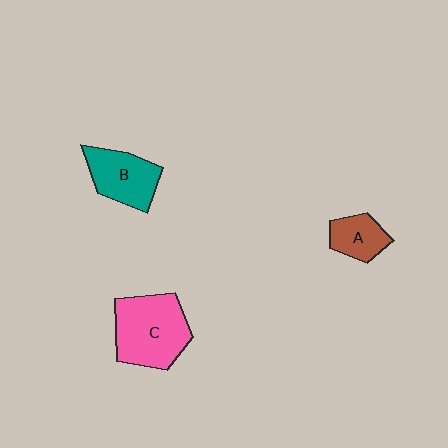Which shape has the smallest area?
Shape A (brown).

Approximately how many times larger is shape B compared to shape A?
Approximately 1.5 times.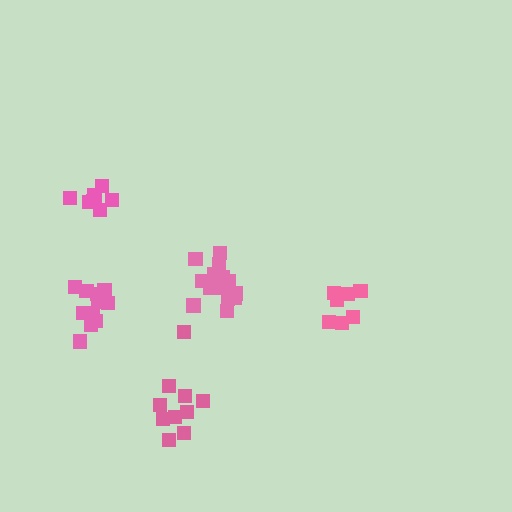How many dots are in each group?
Group 1: 10 dots, Group 2: 14 dots, Group 3: 8 dots, Group 4: 12 dots, Group 5: 8 dots (52 total).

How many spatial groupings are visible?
There are 5 spatial groupings.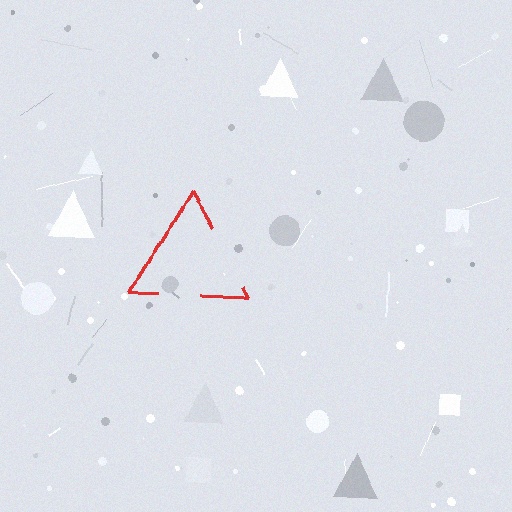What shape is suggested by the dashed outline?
The dashed outline suggests a triangle.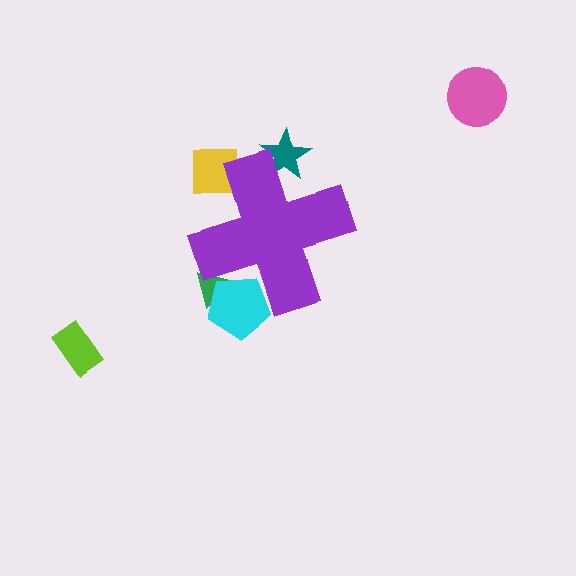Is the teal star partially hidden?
Yes, the teal star is partially hidden behind the purple cross.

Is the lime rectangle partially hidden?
No, the lime rectangle is fully visible.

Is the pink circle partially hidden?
No, the pink circle is fully visible.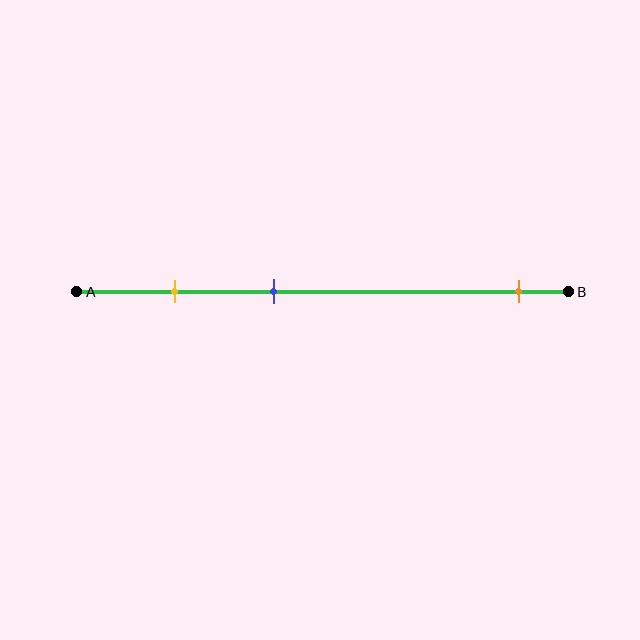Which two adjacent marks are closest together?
The yellow and blue marks are the closest adjacent pair.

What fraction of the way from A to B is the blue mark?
The blue mark is approximately 40% (0.4) of the way from A to B.